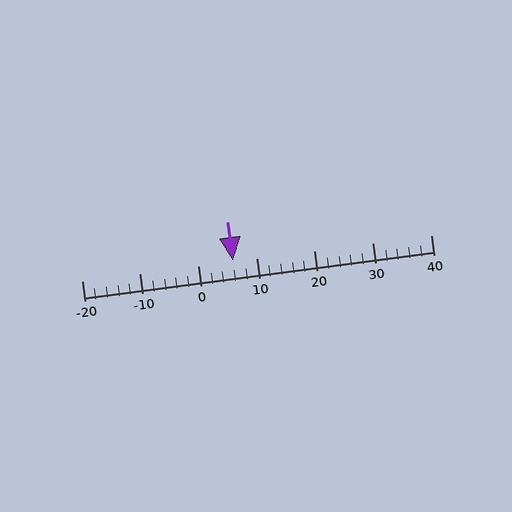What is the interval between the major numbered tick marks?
The major tick marks are spaced 10 units apart.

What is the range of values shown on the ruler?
The ruler shows values from -20 to 40.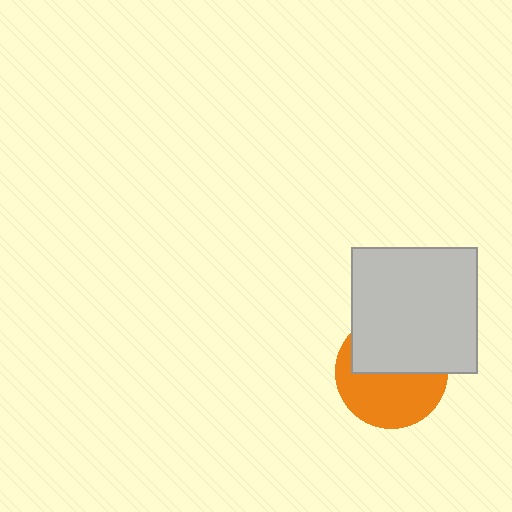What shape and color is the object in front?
The object in front is a light gray square.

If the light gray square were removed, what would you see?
You would see the complete orange circle.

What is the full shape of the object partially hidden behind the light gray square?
The partially hidden object is an orange circle.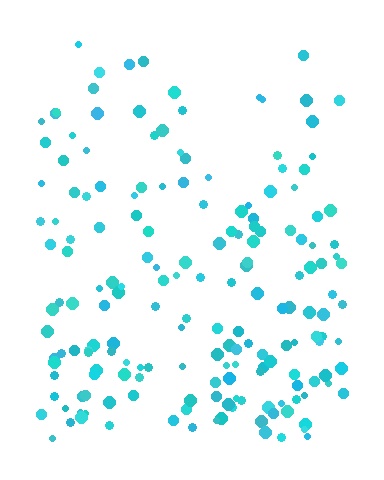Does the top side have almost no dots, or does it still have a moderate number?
Still a moderate number, just noticeably fewer than the bottom.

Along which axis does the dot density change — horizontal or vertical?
Vertical.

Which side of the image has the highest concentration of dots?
The bottom.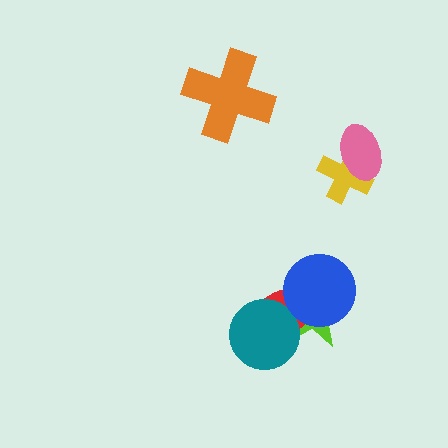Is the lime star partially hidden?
Yes, it is partially covered by another shape.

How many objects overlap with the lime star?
3 objects overlap with the lime star.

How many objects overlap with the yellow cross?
1 object overlaps with the yellow cross.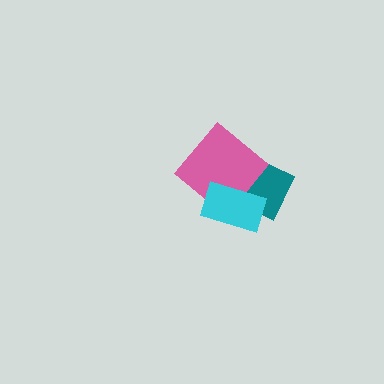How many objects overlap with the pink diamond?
2 objects overlap with the pink diamond.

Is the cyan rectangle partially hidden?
No, no other shape covers it.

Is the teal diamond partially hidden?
Yes, it is partially covered by another shape.